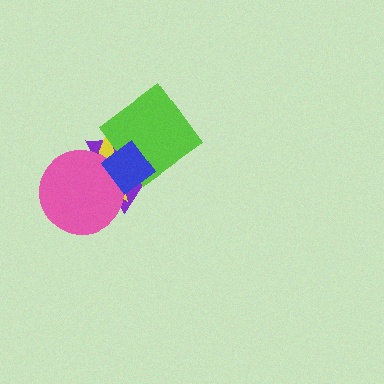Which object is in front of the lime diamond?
The blue diamond is in front of the lime diamond.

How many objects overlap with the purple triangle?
4 objects overlap with the purple triangle.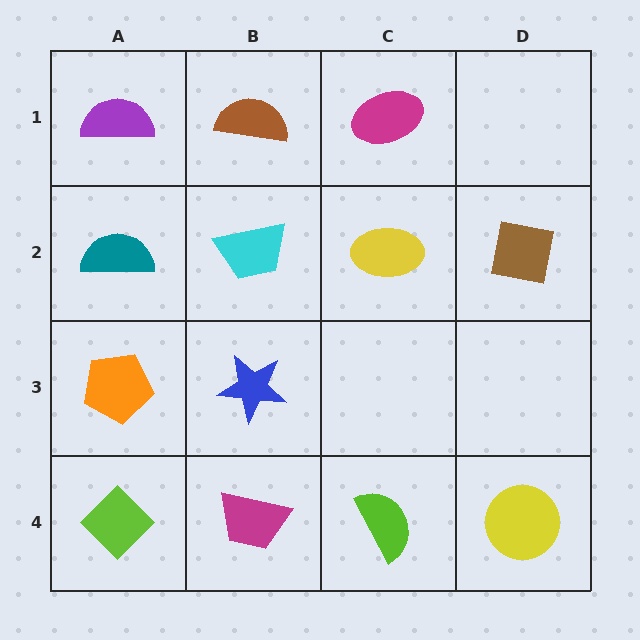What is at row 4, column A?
A lime diamond.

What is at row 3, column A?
An orange pentagon.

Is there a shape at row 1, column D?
No, that cell is empty.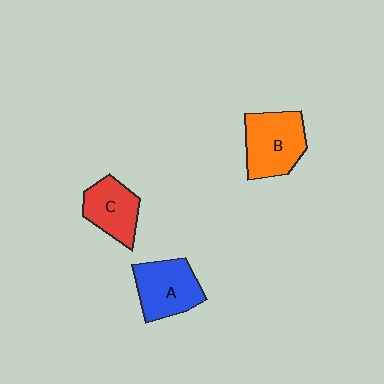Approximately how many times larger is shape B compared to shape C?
Approximately 1.3 times.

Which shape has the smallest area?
Shape C (red).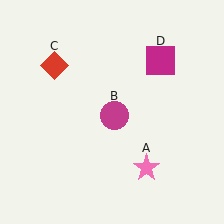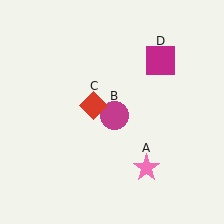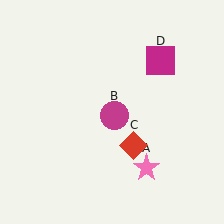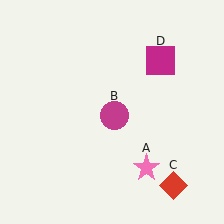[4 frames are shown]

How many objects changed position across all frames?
1 object changed position: red diamond (object C).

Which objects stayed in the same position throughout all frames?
Pink star (object A) and magenta circle (object B) and magenta square (object D) remained stationary.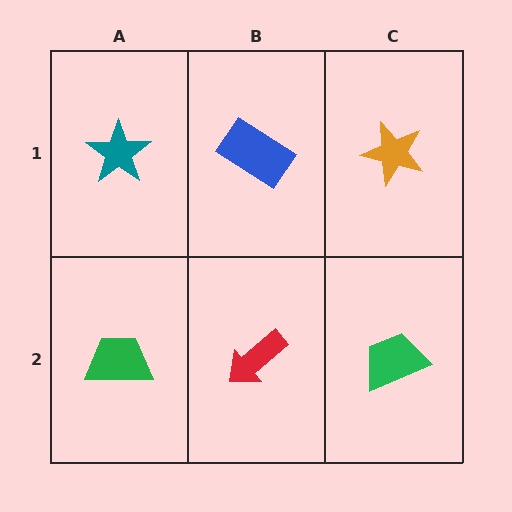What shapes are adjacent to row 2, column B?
A blue rectangle (row 1, column B), a green trapezoid (row 2, column A), a green trapezoid (row 2, column C).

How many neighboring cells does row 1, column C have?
2.